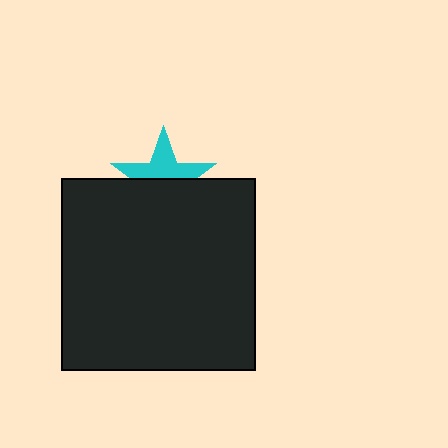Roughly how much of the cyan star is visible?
About half of it is visible (roughly 48%).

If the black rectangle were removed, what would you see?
You would see the complete cyan star.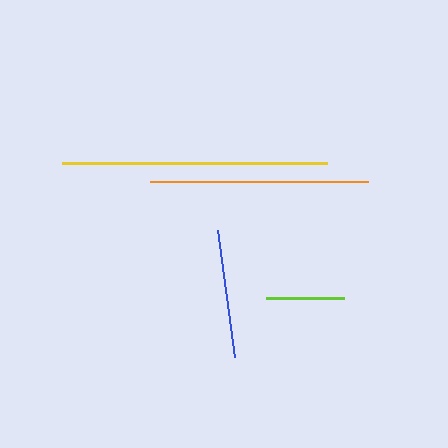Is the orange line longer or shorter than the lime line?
The orange line is longer than the lime line.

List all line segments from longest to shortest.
From longest to shortest: yellow, orange, blue, lime.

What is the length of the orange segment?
The orange segment is approximately 218 pixels long.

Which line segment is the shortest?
The lime line is the shortest at approximately 78 pixels.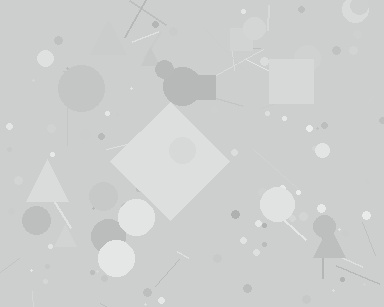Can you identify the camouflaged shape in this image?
The camouflaged shape is a diamond.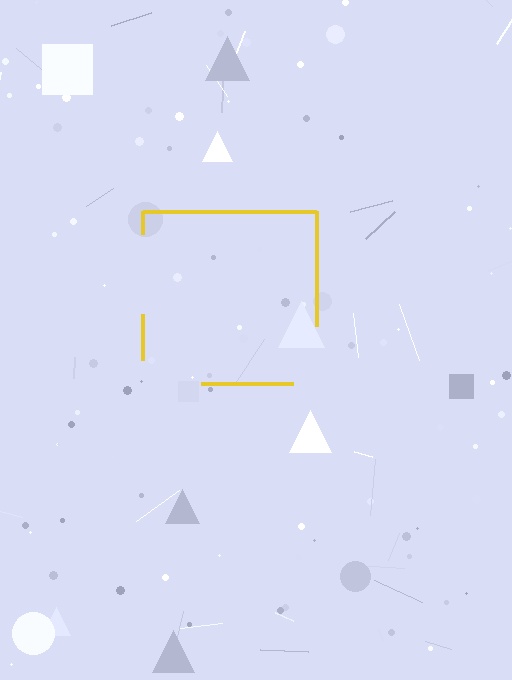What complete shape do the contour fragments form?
The contour fragments form a square.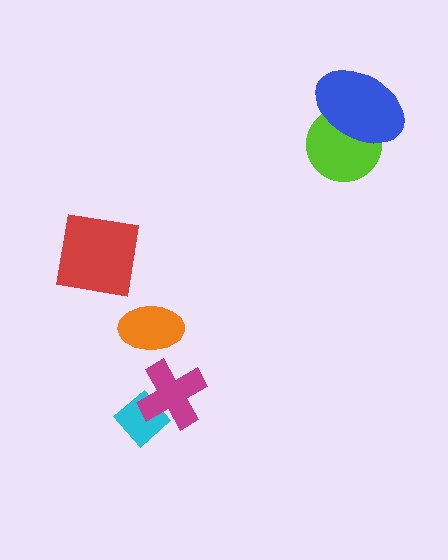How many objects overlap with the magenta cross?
1 object overlaps with the magenta cross.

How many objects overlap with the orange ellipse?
0 objects overlap with the orange ellipse.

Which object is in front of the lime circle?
The blue ellipse is in front of the lime circle.